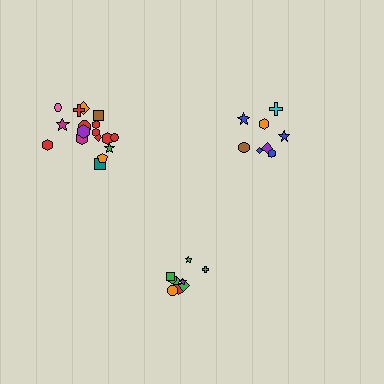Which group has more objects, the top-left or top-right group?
The top-left group.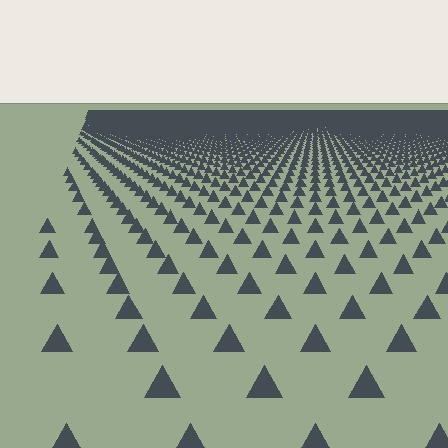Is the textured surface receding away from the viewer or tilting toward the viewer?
The surface is receding away from the viewer. Texture elements get smaller and denser toward the top.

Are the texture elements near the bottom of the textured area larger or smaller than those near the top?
Larger. Near the bottom, elements are closer to the viewer and appear at a bigger on-screen size.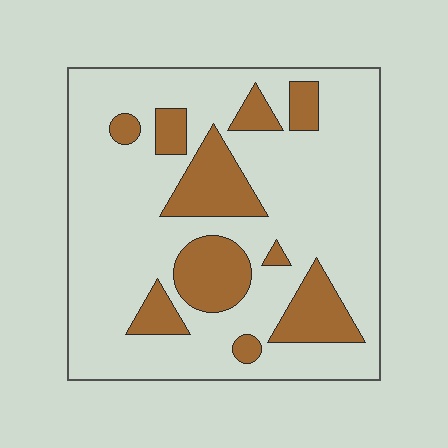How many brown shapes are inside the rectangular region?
10.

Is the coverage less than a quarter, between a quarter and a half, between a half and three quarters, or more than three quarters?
Less than a quarter.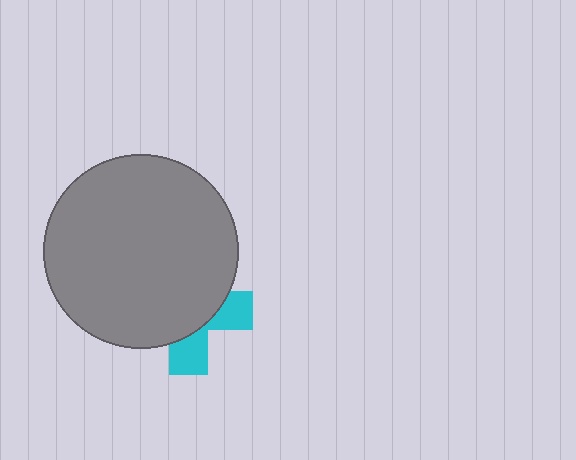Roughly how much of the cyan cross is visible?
A small part of it is visible (roughly 34%).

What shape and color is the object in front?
The object in front is a gray circle.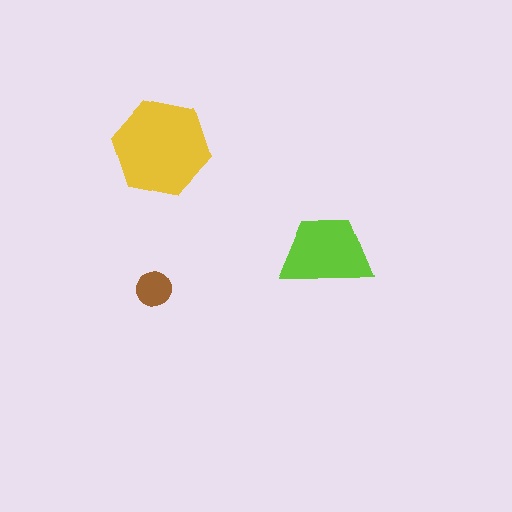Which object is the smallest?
The brown circle.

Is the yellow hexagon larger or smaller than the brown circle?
Larger.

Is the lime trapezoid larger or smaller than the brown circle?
Larger.